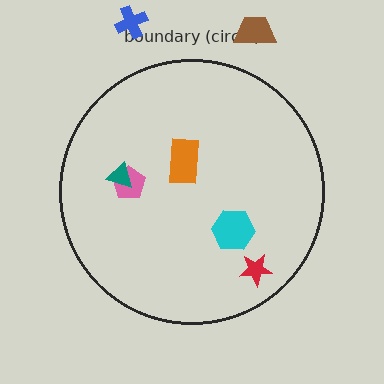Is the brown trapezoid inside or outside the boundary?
Outside.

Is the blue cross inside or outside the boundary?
Outside.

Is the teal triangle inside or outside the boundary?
Inside.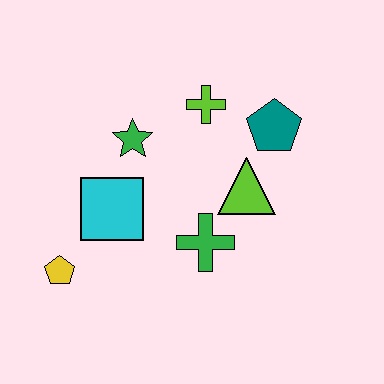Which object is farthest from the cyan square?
The teal pentagon is farthest from the cyan square.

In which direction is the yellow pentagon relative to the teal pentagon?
The yellow pentagon is to the left of the teal pentagon.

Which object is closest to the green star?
The cyan square is closest to the green star.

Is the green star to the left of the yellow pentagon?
No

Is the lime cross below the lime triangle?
No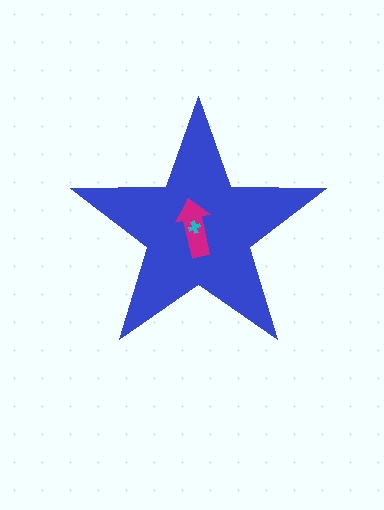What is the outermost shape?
The blue star.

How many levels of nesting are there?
3.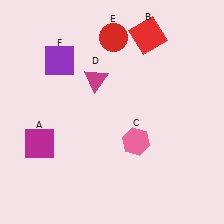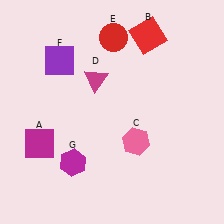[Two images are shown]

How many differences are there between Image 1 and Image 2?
There is 1 difference between the two images.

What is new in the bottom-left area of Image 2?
A magenta hexagon (G) was added in the bottom-left area of Image 2.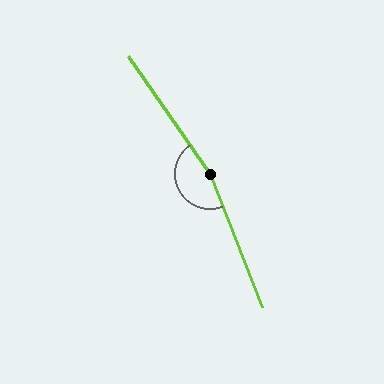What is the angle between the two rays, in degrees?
Approximately 167 degrees.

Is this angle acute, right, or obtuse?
It is obtuse.